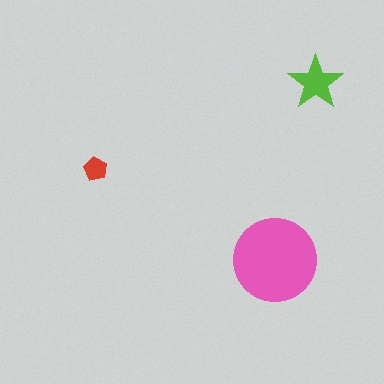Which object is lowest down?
The pink circle is bottommost.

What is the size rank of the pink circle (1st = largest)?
1st.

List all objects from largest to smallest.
The pink circle, the lime star, the red pentagon.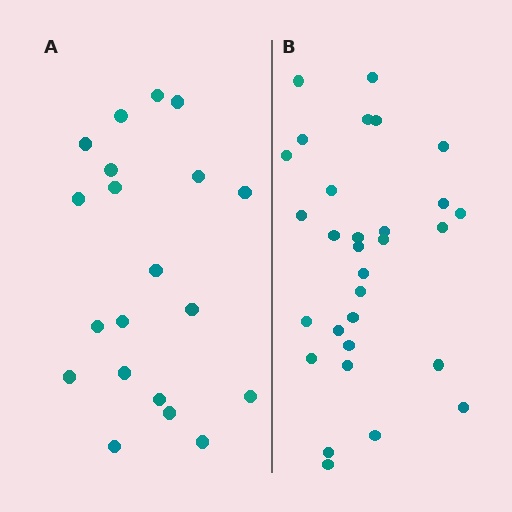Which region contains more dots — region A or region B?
Region B (the right region) has more dots.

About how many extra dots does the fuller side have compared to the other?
Region B has roughly 10 or so more dots than region A.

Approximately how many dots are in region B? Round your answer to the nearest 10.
About 30 dots.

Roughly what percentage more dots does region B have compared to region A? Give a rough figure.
About 50% more.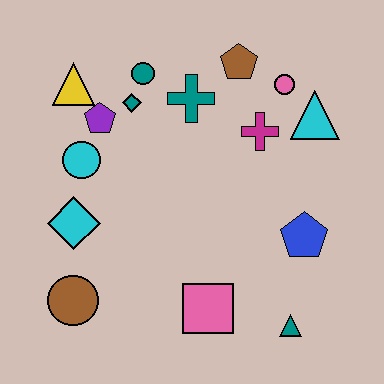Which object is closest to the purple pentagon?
The teal diamond is closest to the purple pentagon.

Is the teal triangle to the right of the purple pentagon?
Yes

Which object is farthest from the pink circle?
The brown circle is farthest from the pink circle.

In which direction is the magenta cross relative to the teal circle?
The magenta cross is to the right of the teal circle.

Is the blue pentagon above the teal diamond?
No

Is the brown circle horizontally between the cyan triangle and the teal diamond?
No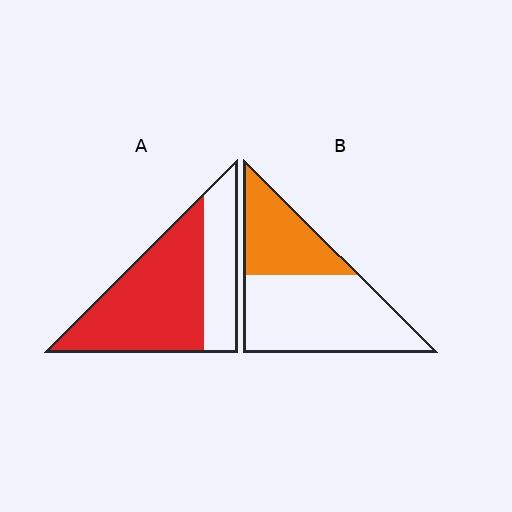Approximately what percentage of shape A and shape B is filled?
A is approximately 70% and B is approximately 35%.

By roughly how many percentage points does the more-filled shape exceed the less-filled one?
By roughly 30 percentage points (A over B).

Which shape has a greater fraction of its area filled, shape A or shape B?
Shape A.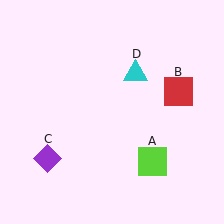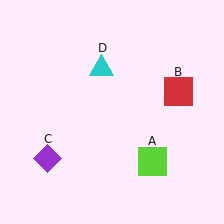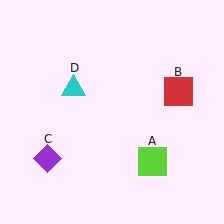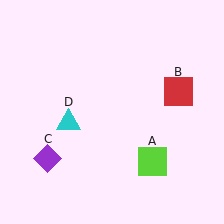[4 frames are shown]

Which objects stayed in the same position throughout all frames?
Lime square (object A) and red square (object B) and purple diamond (object C) remained stationary.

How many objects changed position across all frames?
1 object changed position: cyan triangle (object D).